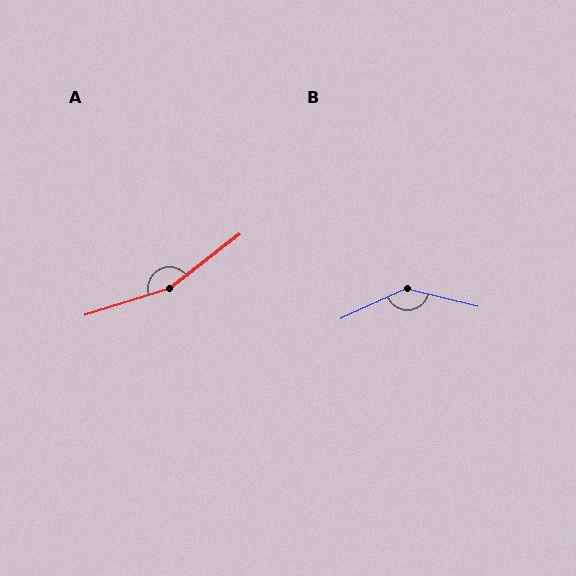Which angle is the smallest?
B, at approximately 141 degrees.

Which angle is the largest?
A, at approximately 160 degrees.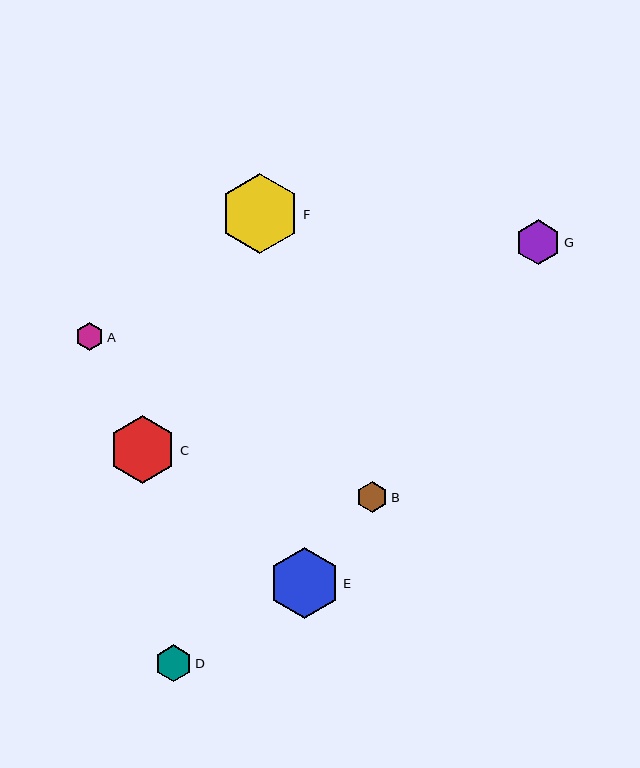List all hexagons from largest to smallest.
From largest to smallest: F, E, C, G, D, B, A.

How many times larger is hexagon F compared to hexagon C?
Hexagon F is approximately 1.2 times the size of hexagon C.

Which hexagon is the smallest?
Hexagon A is the smallest with a size of approximately 28 pixels.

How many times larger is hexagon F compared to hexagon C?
Hexagon F is approximately 1.2 times the size of hexagon C.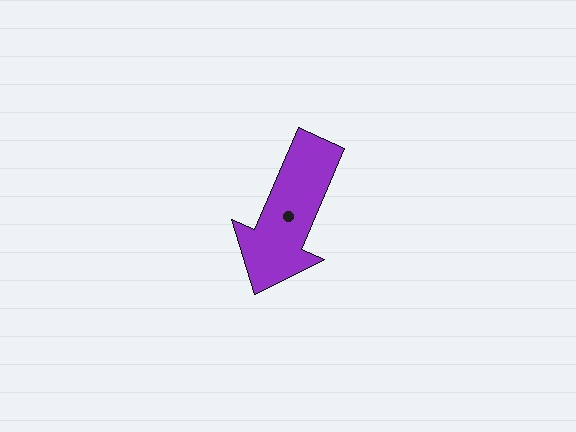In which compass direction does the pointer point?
Southwest.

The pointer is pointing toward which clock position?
Roughly 7 o'clock.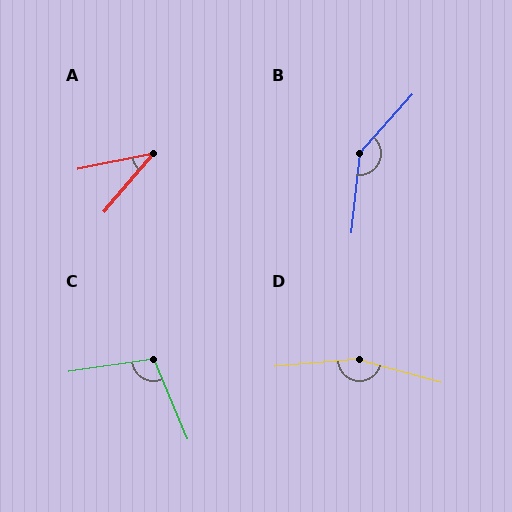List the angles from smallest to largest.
A (38°), C (105°), B (144°), D (160°).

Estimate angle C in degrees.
Approximately 105 degrees.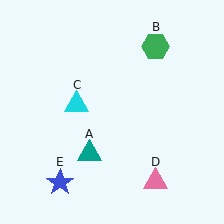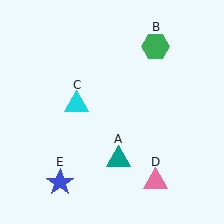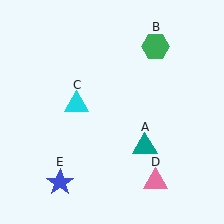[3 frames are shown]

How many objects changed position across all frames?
1 object changed position: teal triangle (object A).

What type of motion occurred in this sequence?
The teal triangle (object A) rotated counterclockwise around the center of the scene.